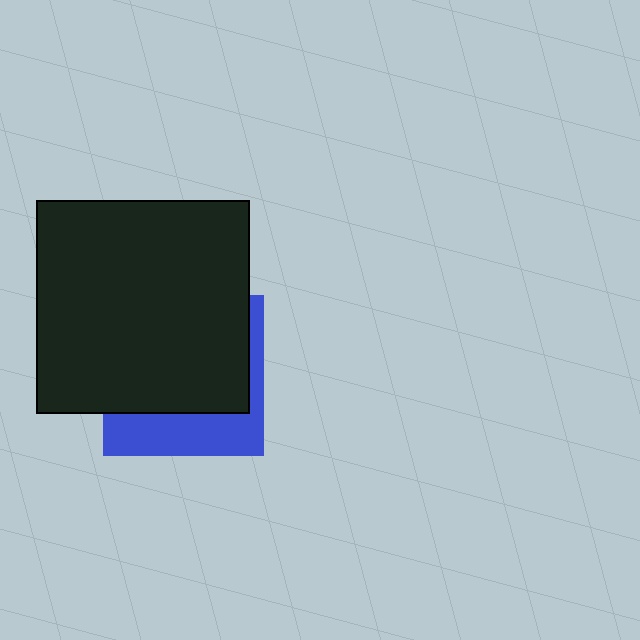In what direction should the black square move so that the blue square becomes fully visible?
The black square should move up. That is the shortest direction to clear the overlap and leave the blue square fully visible.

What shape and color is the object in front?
The object in front is a black square.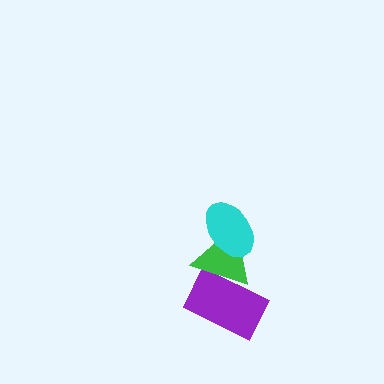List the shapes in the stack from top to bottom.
From top to bottom: the cyan ellipse, the green triangle, the purple rectangle.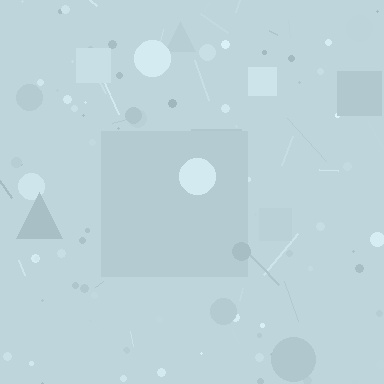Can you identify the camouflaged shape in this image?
The camouflaged shape is a square.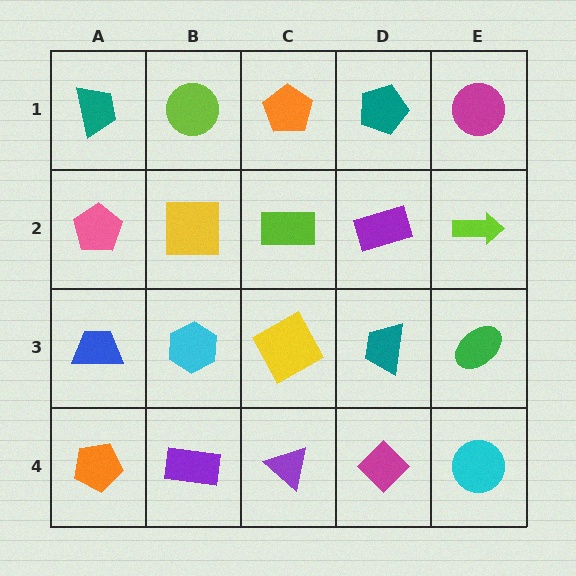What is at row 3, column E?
A green ellipse.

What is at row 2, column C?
A lime rectangle.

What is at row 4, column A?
An orange pentagon.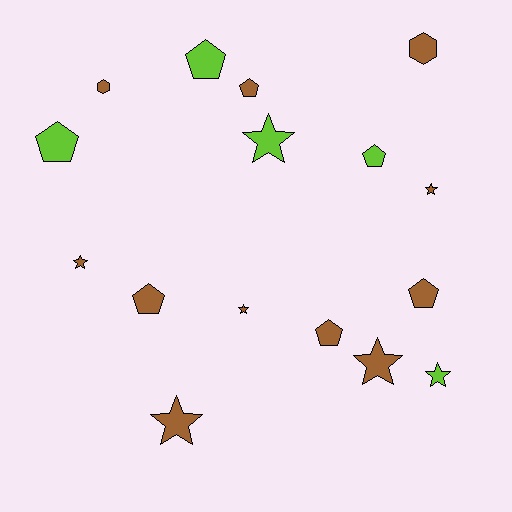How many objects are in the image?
There are 16 objects.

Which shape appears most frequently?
Star, with 7 objects.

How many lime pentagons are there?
There are 3 lime pentagons.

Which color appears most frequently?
Brown, with 11 objects.